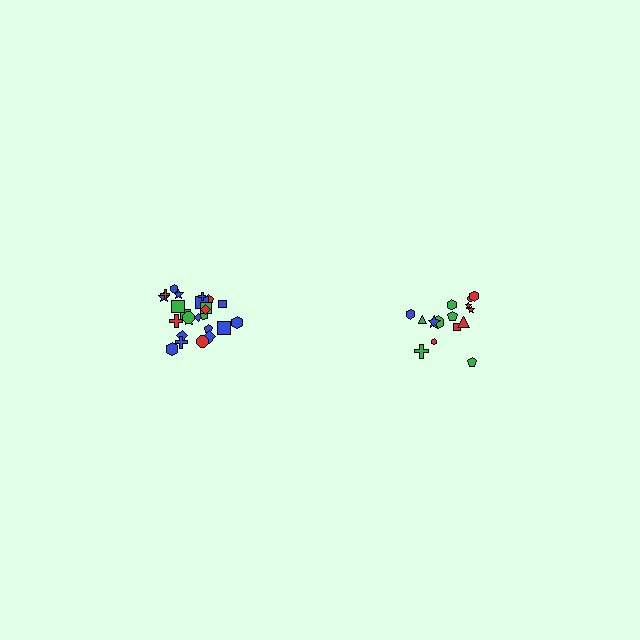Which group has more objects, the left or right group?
The left group.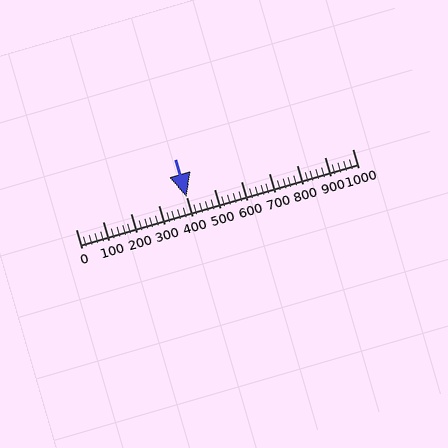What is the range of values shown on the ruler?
The ruler shows values from 0 to 1000.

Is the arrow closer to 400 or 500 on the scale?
The arrow is closer to 400.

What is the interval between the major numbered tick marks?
The major tick marks are spaced 100 units apart.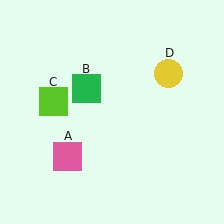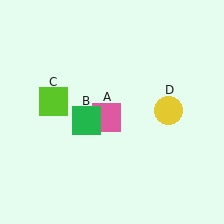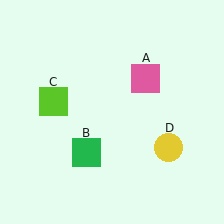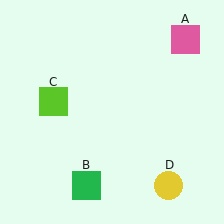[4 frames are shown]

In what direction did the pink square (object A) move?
The pink square (object A) moved up and to the right.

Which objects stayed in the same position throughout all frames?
Lime square (object C) remained stationary.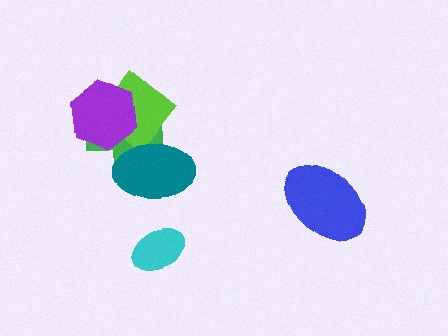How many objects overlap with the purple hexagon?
2 objects overlap with the purple hexagon.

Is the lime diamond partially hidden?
Yes, it is partially covered by another shape.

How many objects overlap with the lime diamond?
3 objects overlap with the lime diamond.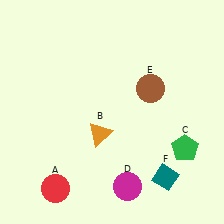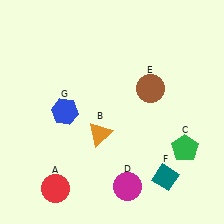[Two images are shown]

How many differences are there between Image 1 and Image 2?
There is 1 difference between the two images.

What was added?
A blue hexagon (G) was added in Image 2.